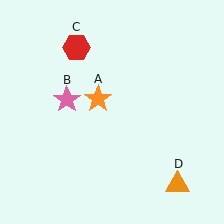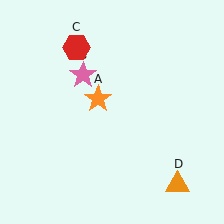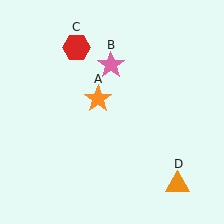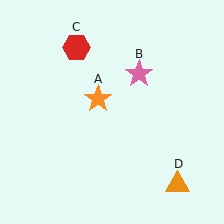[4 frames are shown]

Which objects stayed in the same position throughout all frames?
Orange star (object A) and red hexagon (object C) and orange triangle (object D) remained stationary.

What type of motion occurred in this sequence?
The pink star (object B) rotated clockwise around the center of the scene.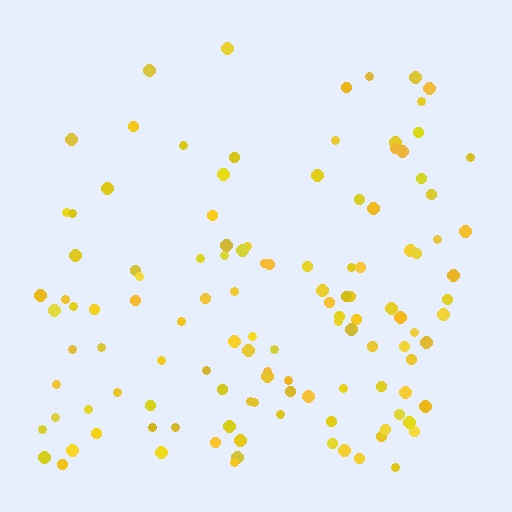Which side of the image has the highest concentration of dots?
The bottom.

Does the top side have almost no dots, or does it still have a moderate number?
Still a moderate number, just noticeably fewer than the bottom.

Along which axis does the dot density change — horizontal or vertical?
Vertical.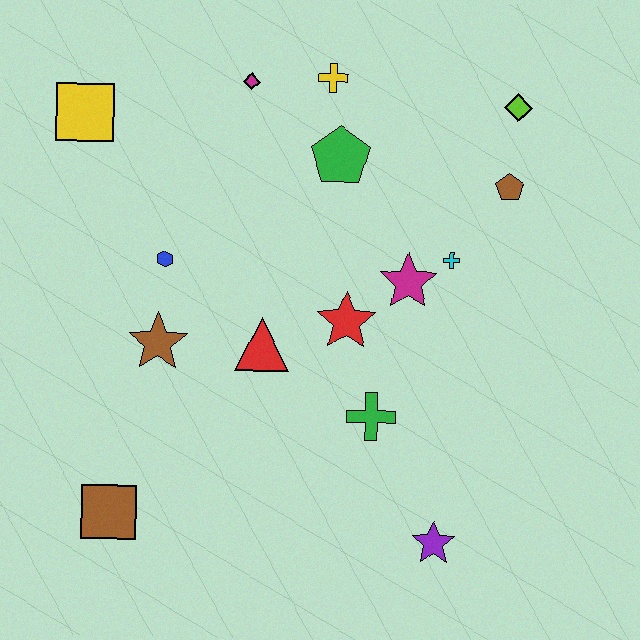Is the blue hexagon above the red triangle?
Yes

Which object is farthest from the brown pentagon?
The brown square is farthest from the brown pentagon.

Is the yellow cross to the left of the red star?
Yes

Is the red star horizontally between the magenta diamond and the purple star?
Yes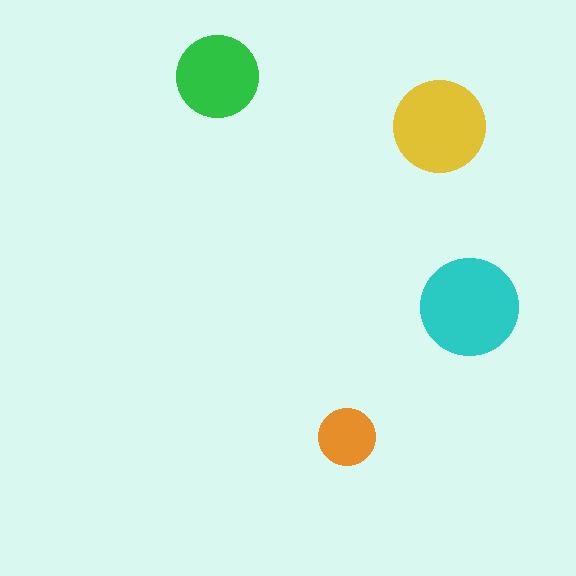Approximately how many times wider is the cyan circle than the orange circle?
About 1.5 times wider.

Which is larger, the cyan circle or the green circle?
The cyan one.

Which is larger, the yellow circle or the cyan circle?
The cyan one.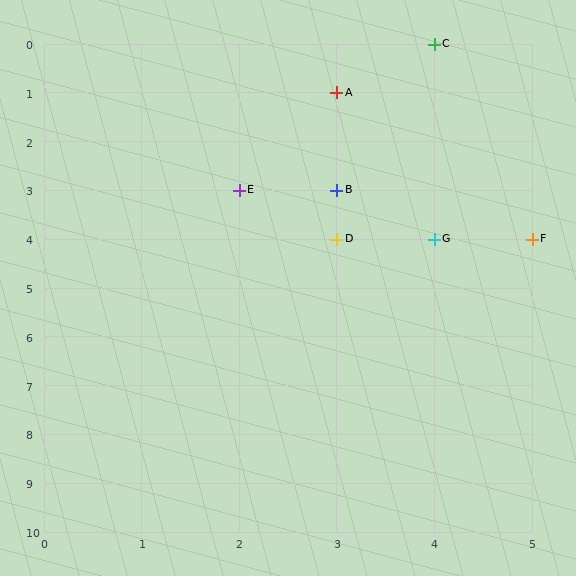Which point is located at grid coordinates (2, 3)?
Point E is at (2, 3).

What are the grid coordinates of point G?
Point G is at grid coordinates (4, 4).